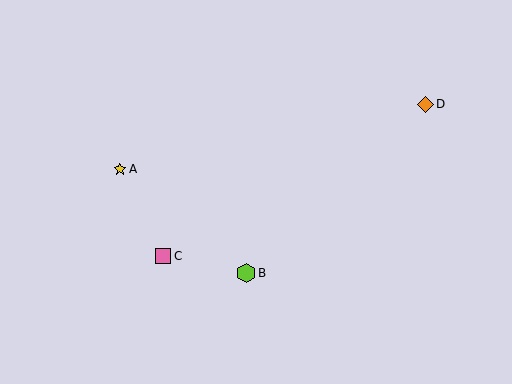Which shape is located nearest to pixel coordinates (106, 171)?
The yellow star (labeled A) at (120, 169) is nearest to that location.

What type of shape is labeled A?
Shape A is a yellow star.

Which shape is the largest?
The lime hexagon (labeled B) is the largest.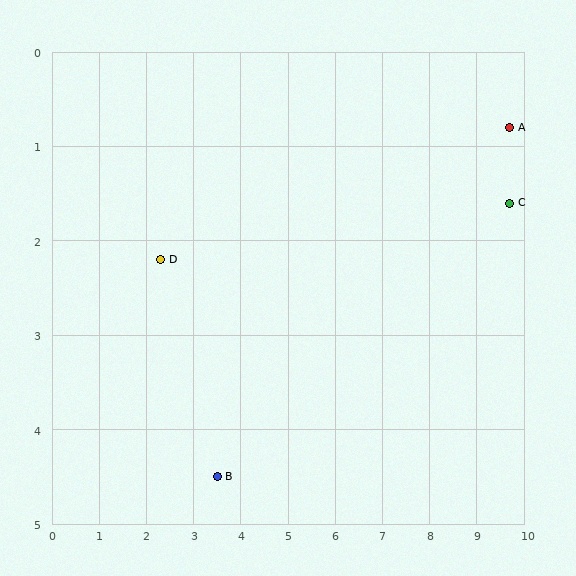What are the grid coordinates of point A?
Point A is at approximately (9.7, 0.8).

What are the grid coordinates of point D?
Point D is at approximately (2.3, 2.2).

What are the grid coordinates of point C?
Point C is at approximately (9.7, 1.6).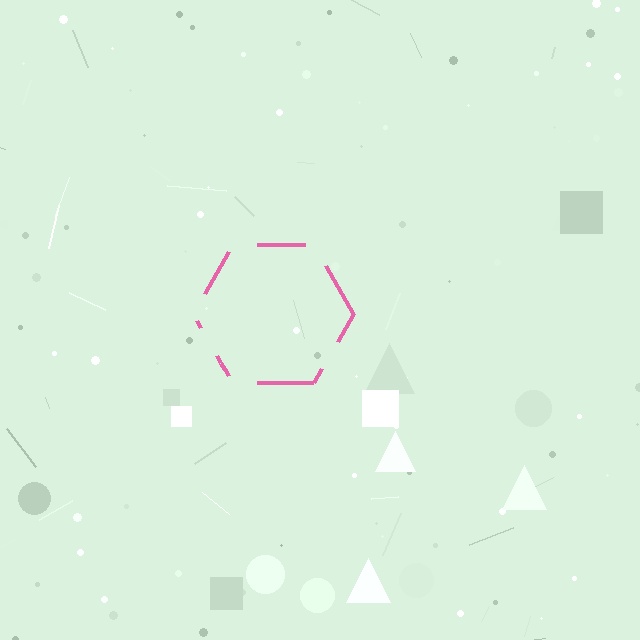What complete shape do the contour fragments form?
The contour fragments form a hexagon.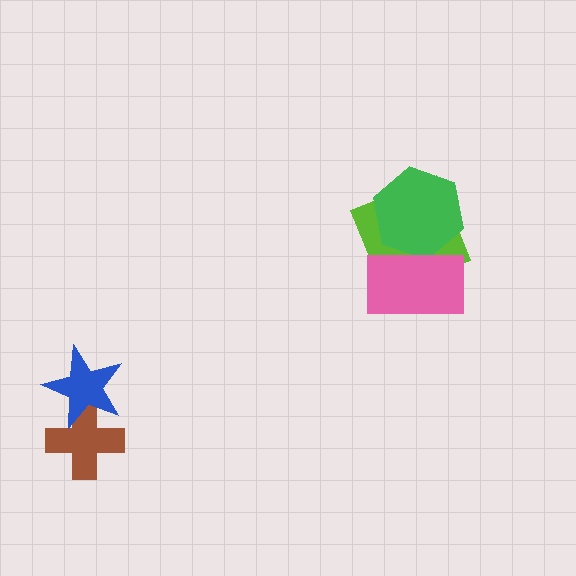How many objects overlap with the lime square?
2 objects overlap with the lime square.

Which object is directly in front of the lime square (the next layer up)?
The green hexagon is directly in front of the lime square.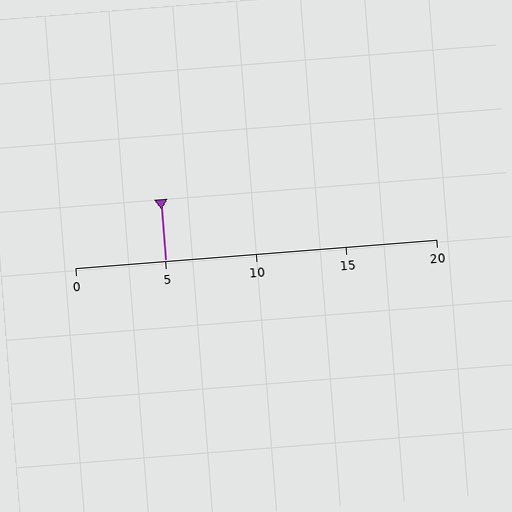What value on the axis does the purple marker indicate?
The marker indicates approximately 5.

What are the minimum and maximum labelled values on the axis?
The axis runs from 0 to 20.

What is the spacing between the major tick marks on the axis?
The major ticks are spaced 5 apart.